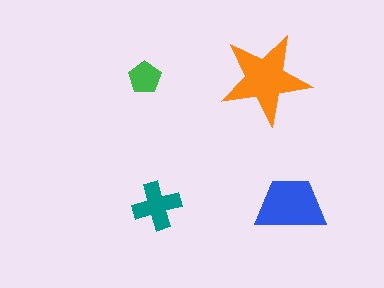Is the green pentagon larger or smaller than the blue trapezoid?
Smaller.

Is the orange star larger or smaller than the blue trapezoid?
Larger.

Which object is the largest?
The orange star.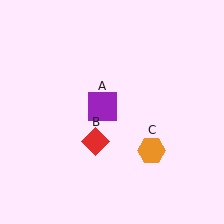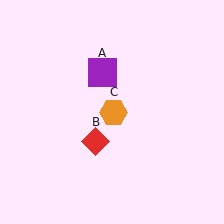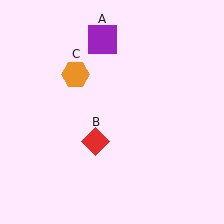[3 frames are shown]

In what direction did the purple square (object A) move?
The purple square (object A) moved up.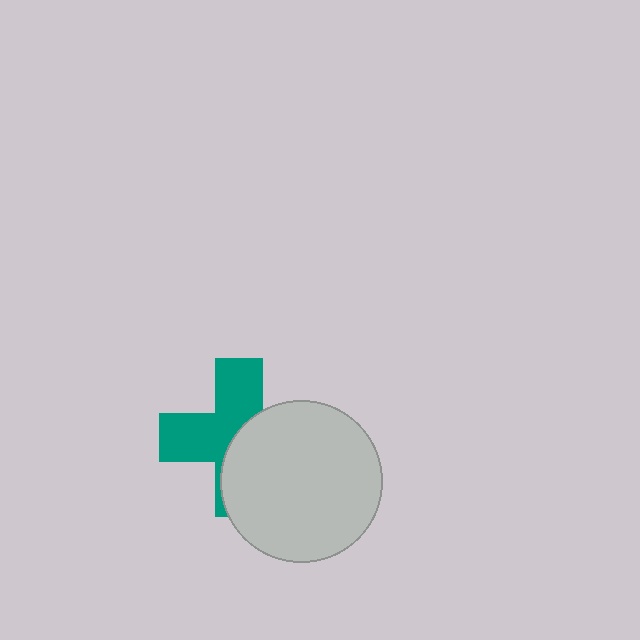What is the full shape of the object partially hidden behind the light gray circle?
The partially hidden object is a teal cross.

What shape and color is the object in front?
The object in front is a light gray circle.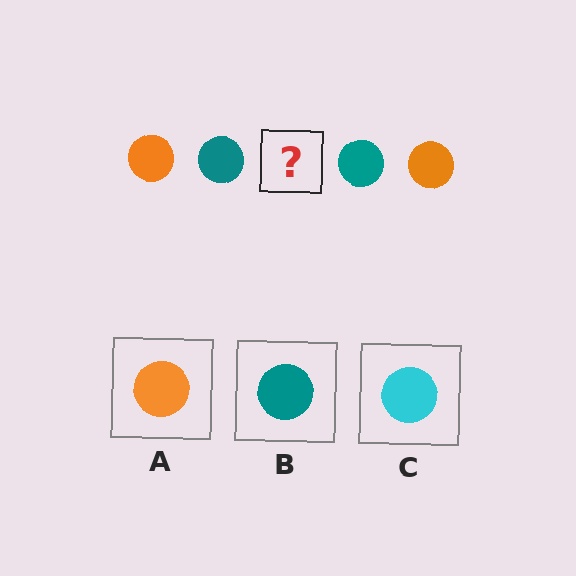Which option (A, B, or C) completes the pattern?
A.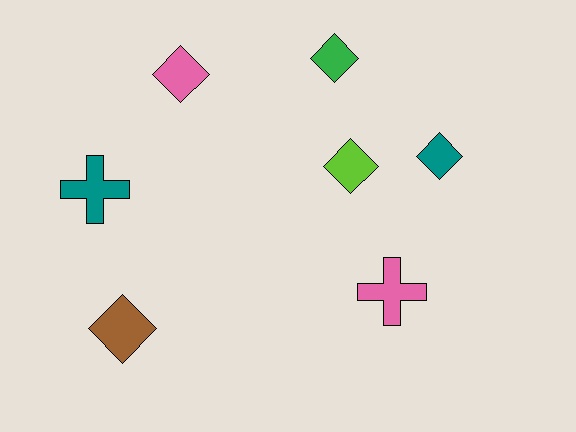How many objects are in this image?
There are 7 objects.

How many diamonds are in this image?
There are 5 diamonds.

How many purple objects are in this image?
There are no purple objects.